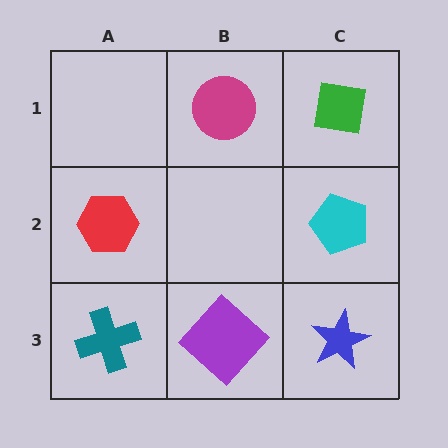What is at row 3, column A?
A teal cross.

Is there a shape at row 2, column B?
No, that cell is empty.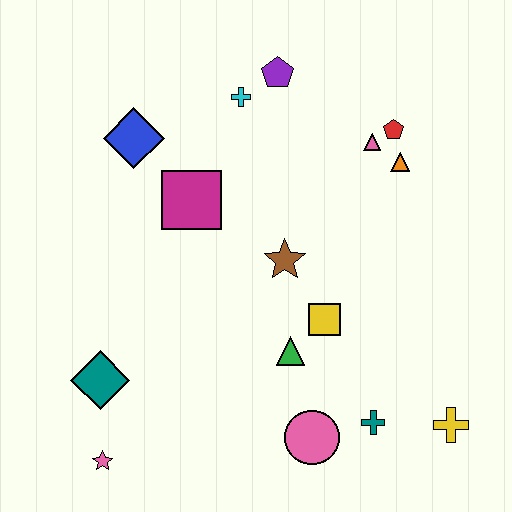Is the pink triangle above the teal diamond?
Yes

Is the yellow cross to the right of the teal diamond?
Yes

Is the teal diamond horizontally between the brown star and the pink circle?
No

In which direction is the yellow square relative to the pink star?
The yellow square is to the right of the pink star.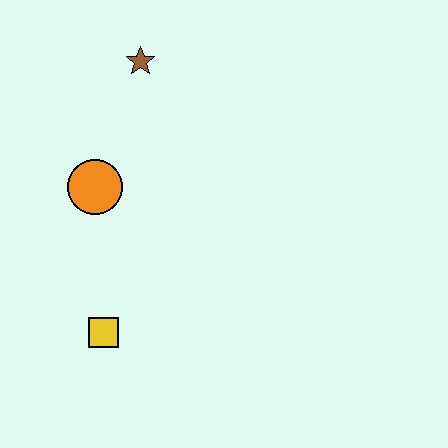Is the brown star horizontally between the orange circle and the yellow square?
No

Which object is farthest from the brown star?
The yellow square is farthest from the brown star.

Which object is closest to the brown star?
The orange circle is closest to the brown star.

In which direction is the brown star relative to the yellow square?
The brown star is above the yellow square.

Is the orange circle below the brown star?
Yes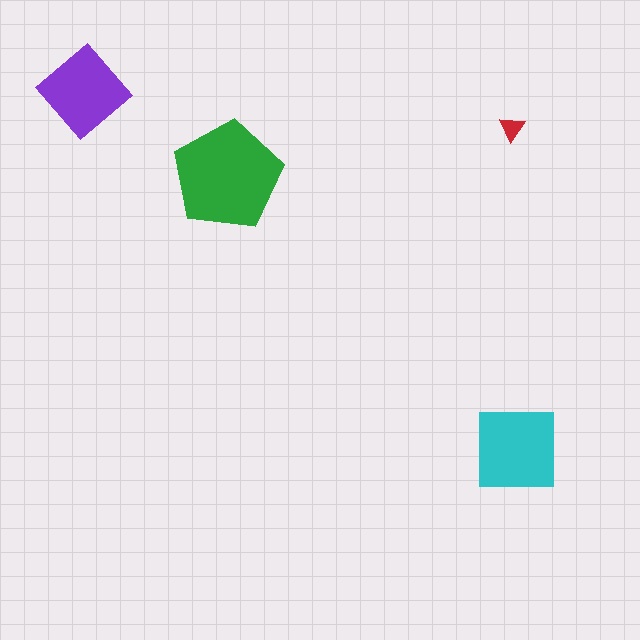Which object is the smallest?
The red triangle.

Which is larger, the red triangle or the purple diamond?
The purple diamond.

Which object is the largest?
The green pentagon.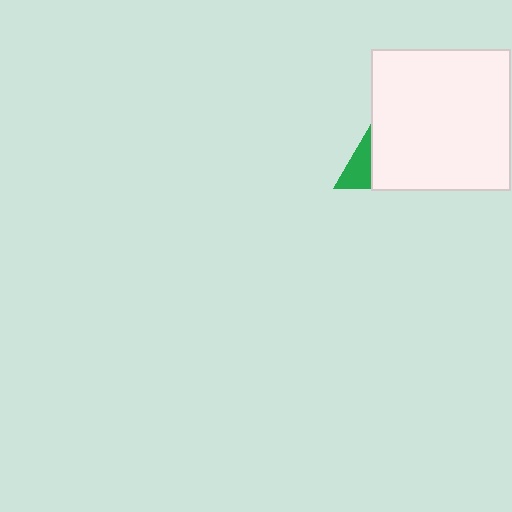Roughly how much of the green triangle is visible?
A small part of it is visible (roughly 32%).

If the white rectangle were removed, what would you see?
You would see the complete green triangle.